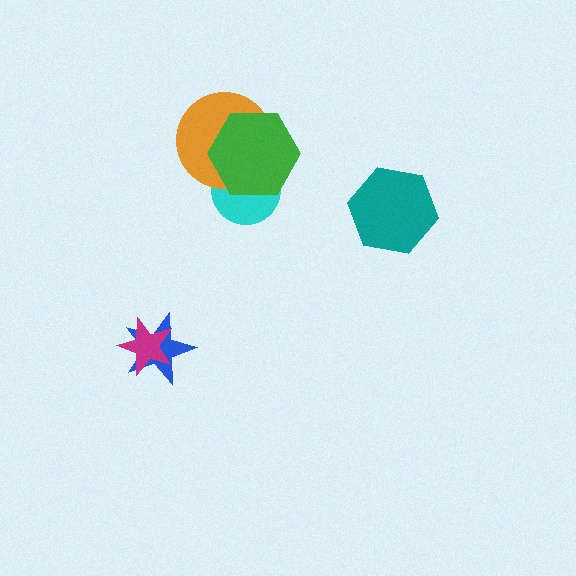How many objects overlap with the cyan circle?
2 objects overlap with the cyan circle.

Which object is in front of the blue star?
The magenta star is in front of the blue star.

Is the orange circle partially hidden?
Yes, it is partially covered by another shape.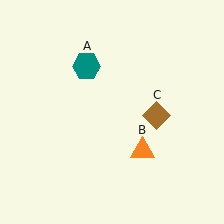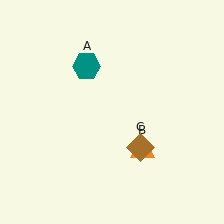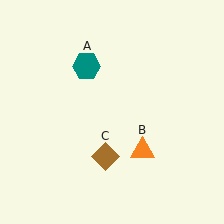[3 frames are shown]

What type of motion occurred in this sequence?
The brown diamond (object C) rotated clockwise around the center of the scene.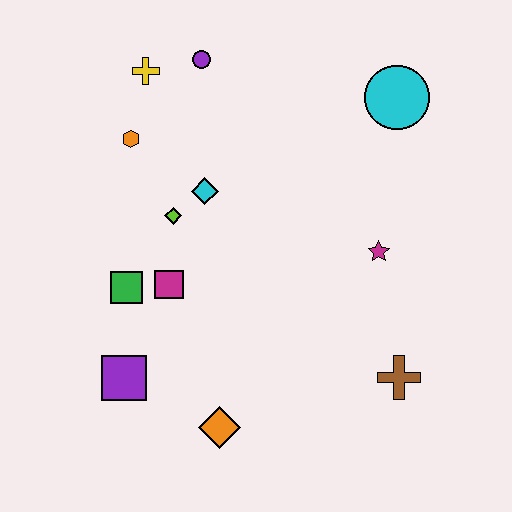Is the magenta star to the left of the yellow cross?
No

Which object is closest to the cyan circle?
The magenta star is closest to the cyan circle.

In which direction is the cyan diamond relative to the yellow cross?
The cyan diamond is below the yellow cross.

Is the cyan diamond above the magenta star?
Yes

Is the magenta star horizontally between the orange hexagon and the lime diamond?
No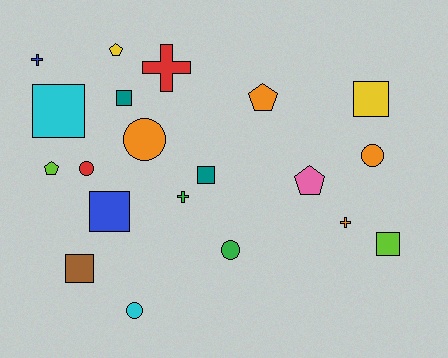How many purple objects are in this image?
There are no purple objects.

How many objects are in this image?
There are 20 objects.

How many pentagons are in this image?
There are 4 pentagons.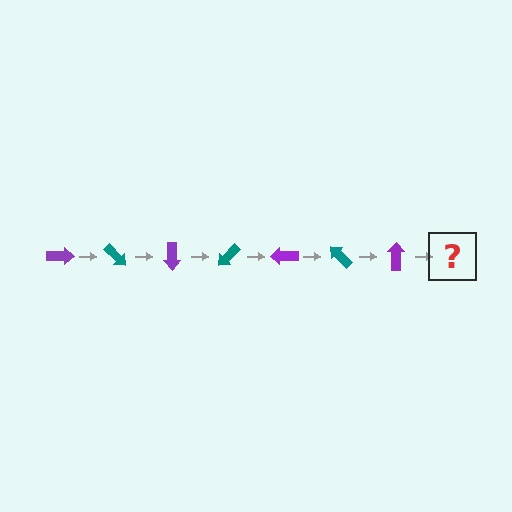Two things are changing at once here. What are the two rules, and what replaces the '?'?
The two rules are that it rotates 45 degrees each step and the color cycles through purple and teal. The '?' should be a teal arrow, rotated 315 degrees from the start.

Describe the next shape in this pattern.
It should be a teal arrow, rotated 315 degrees from the start.